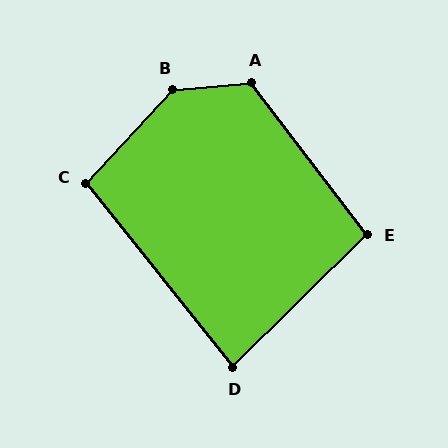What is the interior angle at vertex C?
Approximately 99 degrees (obtuse).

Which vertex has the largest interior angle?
B, at approximately 138 degrees.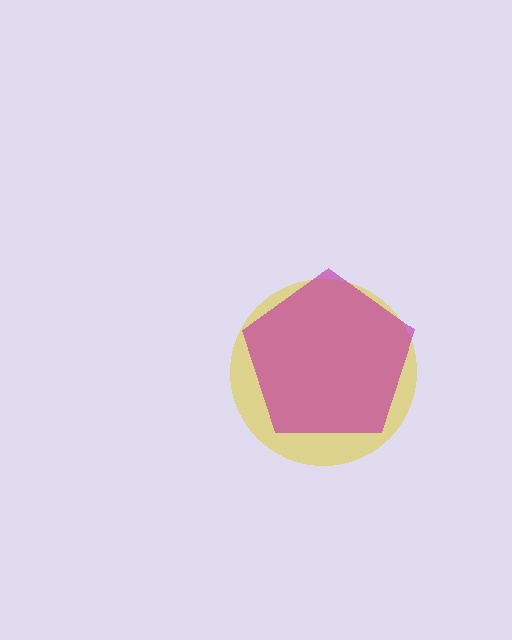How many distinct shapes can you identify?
There are 2 distinct shapes: a yellow circle, a magenta pentagon.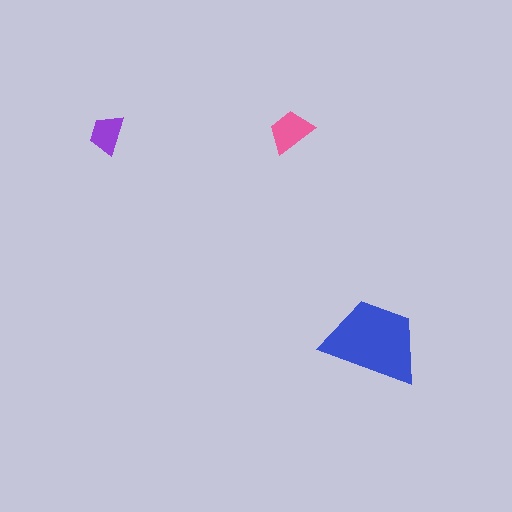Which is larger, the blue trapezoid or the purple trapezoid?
The blue one.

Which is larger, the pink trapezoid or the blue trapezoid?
The blue one.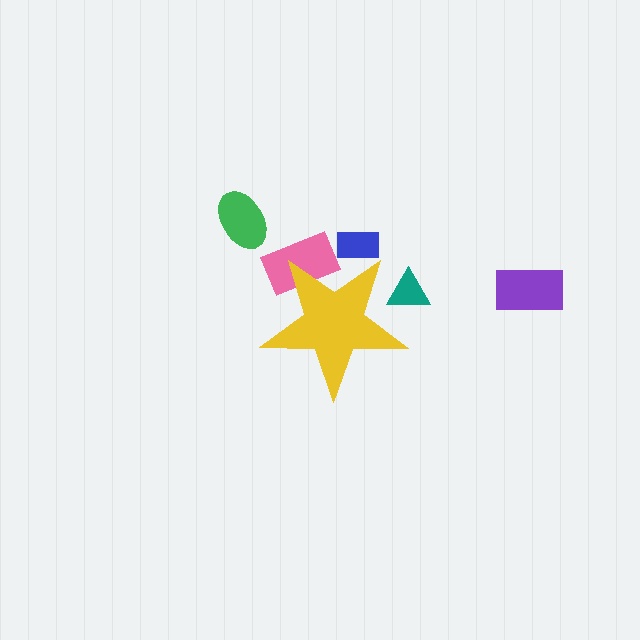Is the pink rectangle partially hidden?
Yes, the pink rectangle is partially hidden behind the yellow star.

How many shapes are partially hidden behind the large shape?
3 shapes are partially hidden.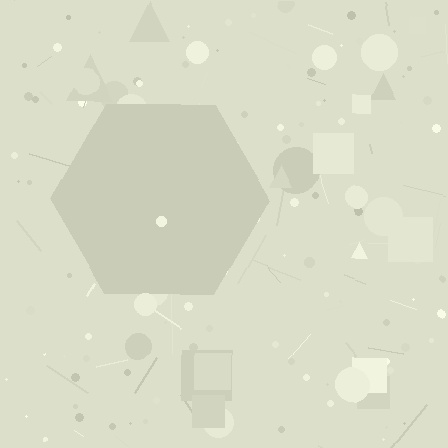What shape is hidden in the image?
A hexagon is hidden in the image.